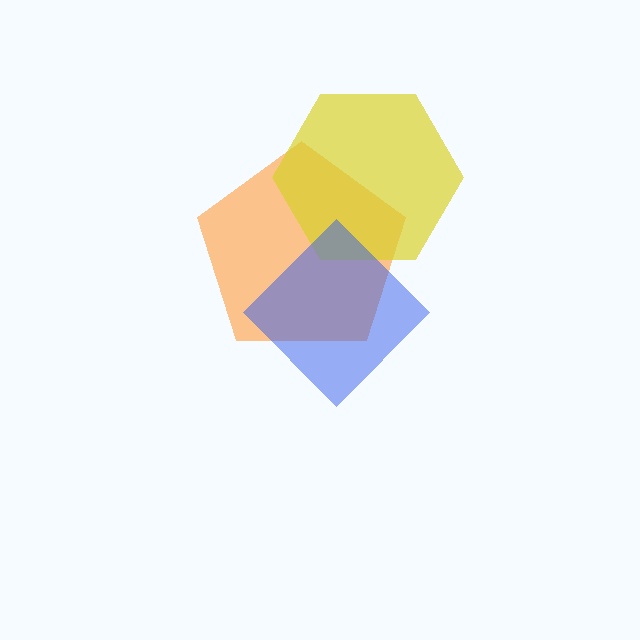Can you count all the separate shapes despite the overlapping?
Yes, there are 3 separate shapes.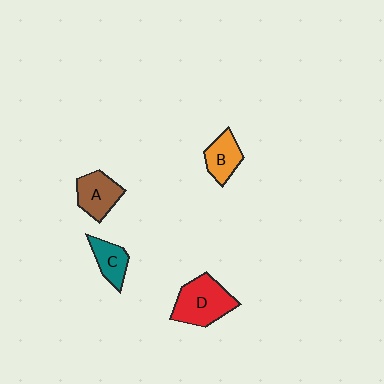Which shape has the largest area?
Shape D (red).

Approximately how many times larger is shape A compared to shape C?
Approximately 1.3 times.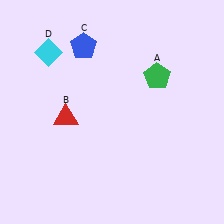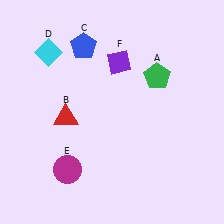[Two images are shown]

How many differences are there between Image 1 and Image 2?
There are 2 differences between the two images.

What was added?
A magenta circle (E), a purple diamond (F) were added in Image 2.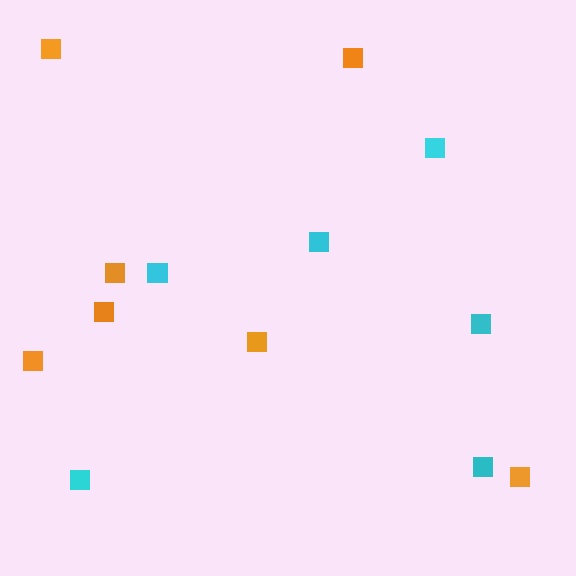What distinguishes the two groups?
There are 2 groups: one group of cyan squares (6) and one group of orange squares (7).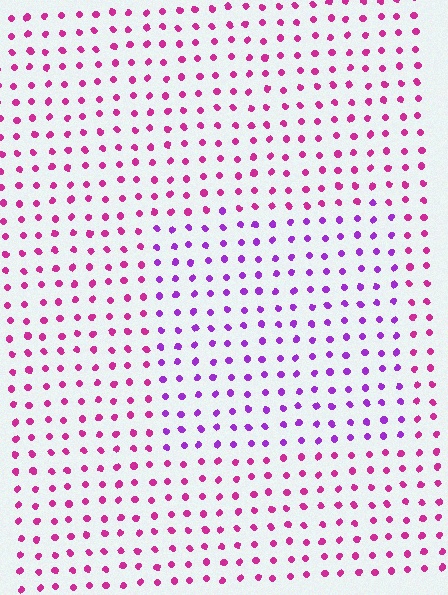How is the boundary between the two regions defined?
The boundary is defined purely by a slight shift in hue (about 38 degrees). Spacing, size, and orientation are identical on both sides.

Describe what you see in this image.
The image is filled with small magenta elements in a uniform arrangement. A rectangle-shaped region is visible where the elements are tinted to a slightly different hue, forming a subtle color boundary.